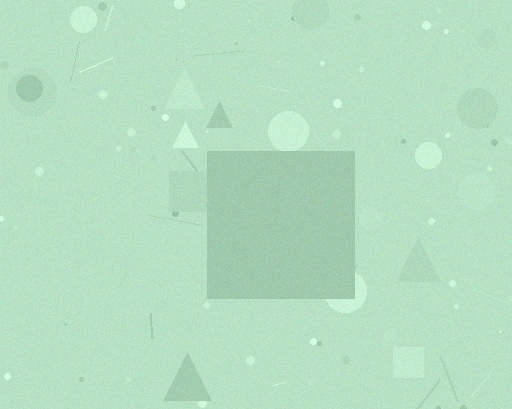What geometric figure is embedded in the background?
A square is embedded in the background.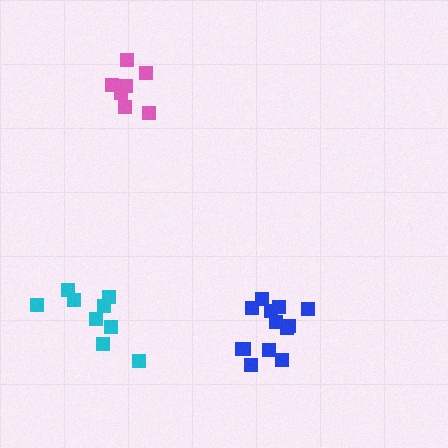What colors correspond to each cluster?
The clusters are colored: pink, cyan, blue.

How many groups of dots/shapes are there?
There are 3 groups.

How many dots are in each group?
Group 1: 7 dots, Group 2: 9 dots, Group 3: 13 dots (29 total).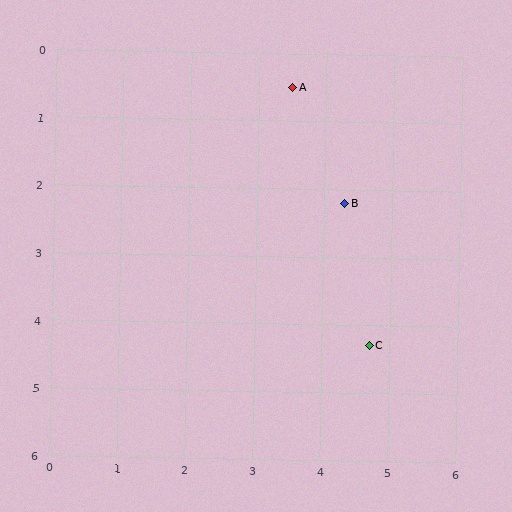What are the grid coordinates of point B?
Point B is at approximately (4.3, 2.2).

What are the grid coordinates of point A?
Point A is at approximately (3.5, 0.5).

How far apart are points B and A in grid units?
Points B and A are about 1.9 grid units apart.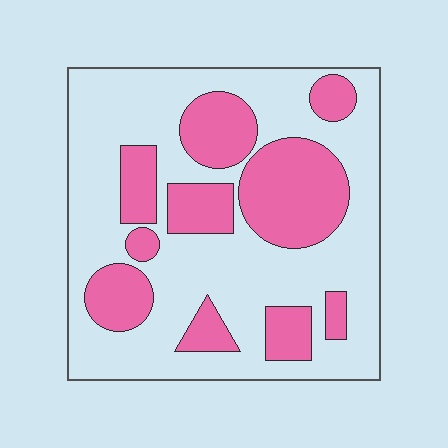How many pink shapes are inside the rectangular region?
10.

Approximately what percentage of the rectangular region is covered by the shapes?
Approximately 35%.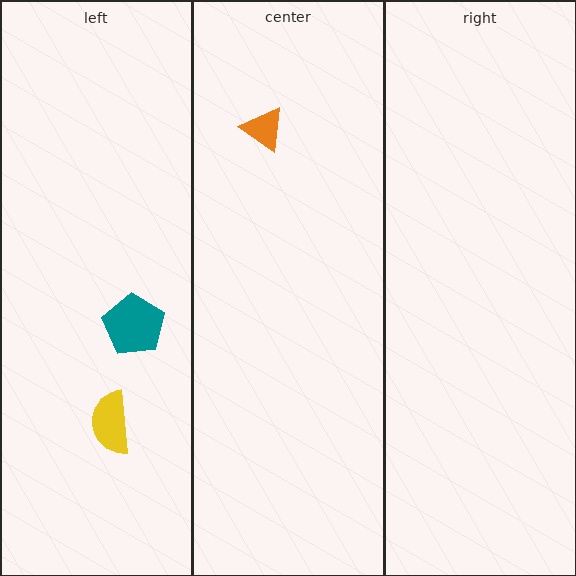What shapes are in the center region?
The orange triangle.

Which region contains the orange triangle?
The center region.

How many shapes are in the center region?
1.